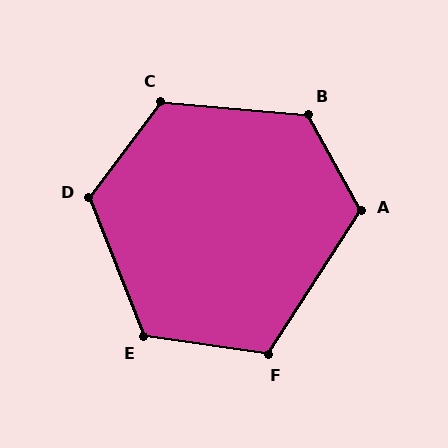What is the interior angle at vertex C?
Approximately 122 degrees (obtuse).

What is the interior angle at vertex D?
Approximately 122 degrees (obtuse).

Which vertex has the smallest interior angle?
F, at approximately 114 degrees.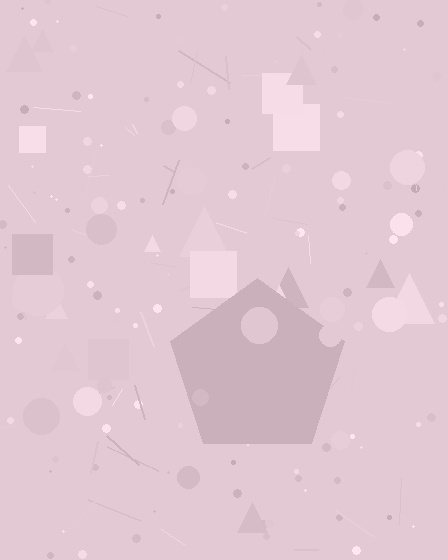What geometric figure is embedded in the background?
A pentagon is embedded in the background.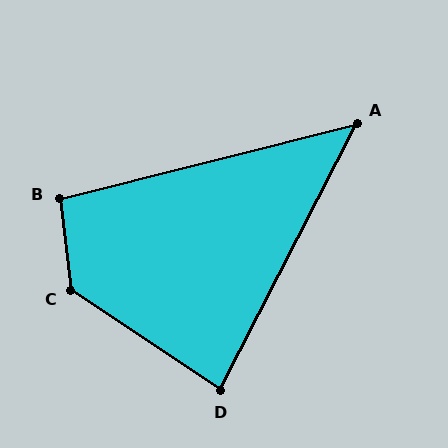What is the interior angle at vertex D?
Approximately 83 degrees (acute).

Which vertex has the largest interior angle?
C, at approximately 131 degrees.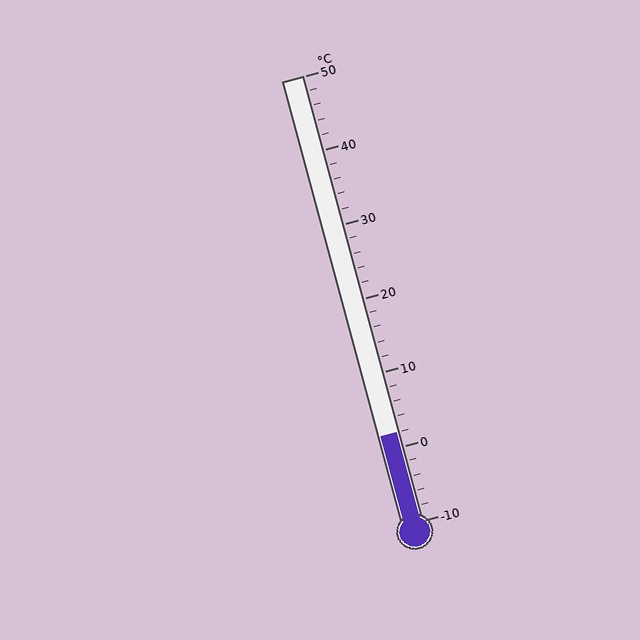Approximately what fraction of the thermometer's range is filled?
The thermometer is filled to approximately 20% of its range.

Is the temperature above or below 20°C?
The temperature is below 20°C.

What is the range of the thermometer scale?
The thermometer scale ranges from -10°C to 50°C.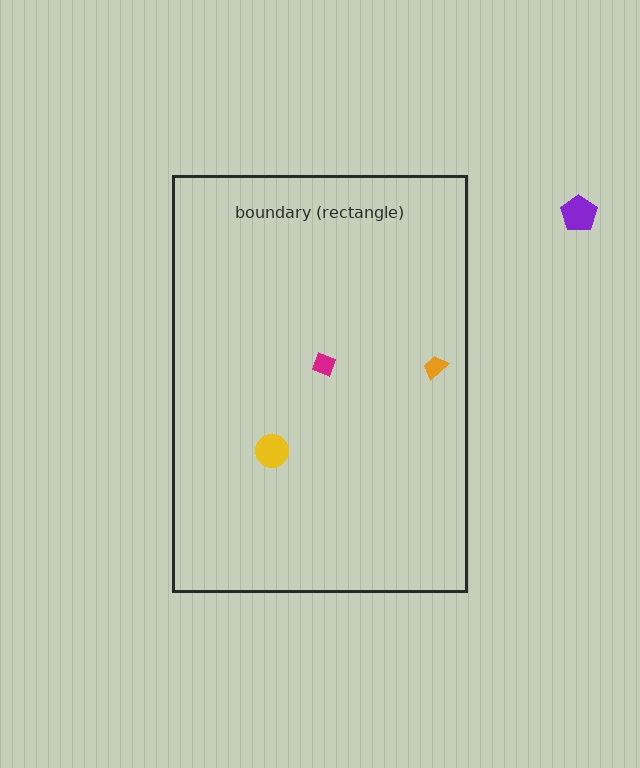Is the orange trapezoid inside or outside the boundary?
Inside.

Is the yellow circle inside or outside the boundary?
Inside.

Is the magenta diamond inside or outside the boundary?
Inside.